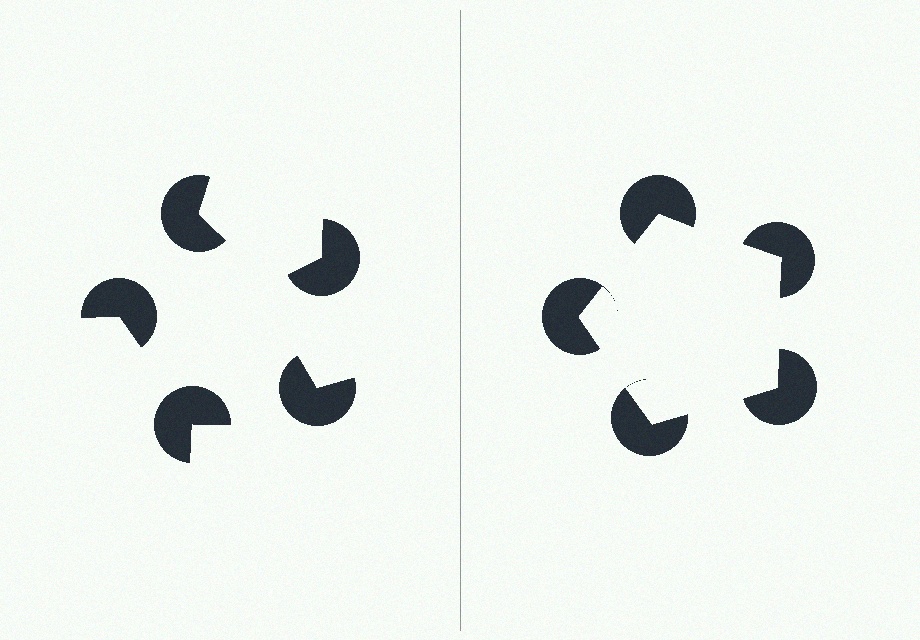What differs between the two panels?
The pac-man discs are positioned identically on both sides; only the wedge orientations differ. On the right they align to a pentagon; on the left they are misaligned.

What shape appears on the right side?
An illusory pentagon.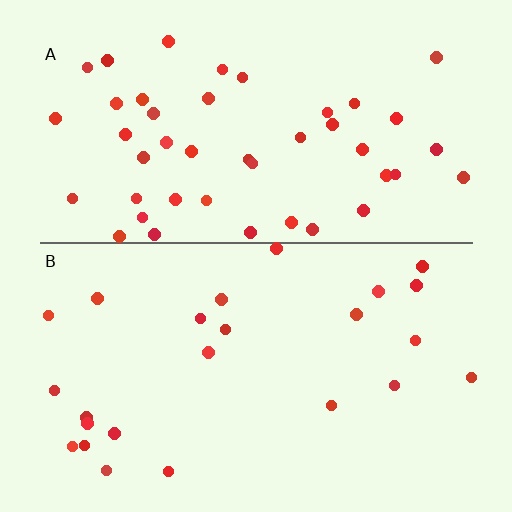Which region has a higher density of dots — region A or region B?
A (the top).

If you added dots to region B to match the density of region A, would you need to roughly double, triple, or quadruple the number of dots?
Approximately double.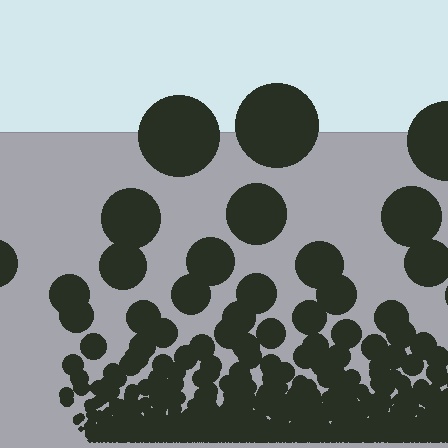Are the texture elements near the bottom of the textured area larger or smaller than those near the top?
Smaller. The gradient is inverted — elements near the bottom are smaller and denser.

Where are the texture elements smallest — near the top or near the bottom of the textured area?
Near the bottom.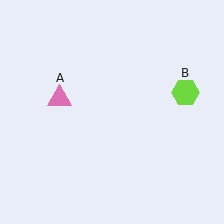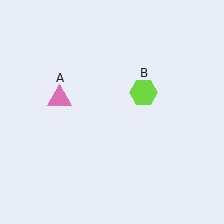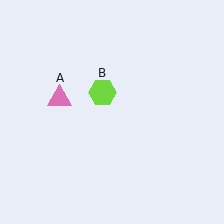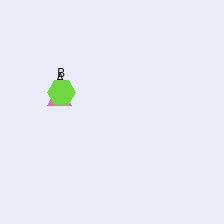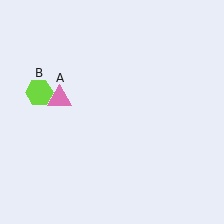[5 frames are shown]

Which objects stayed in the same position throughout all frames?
Pink triangle (object A) remained stationary.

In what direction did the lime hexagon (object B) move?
The lime hexagon (object B) moved left.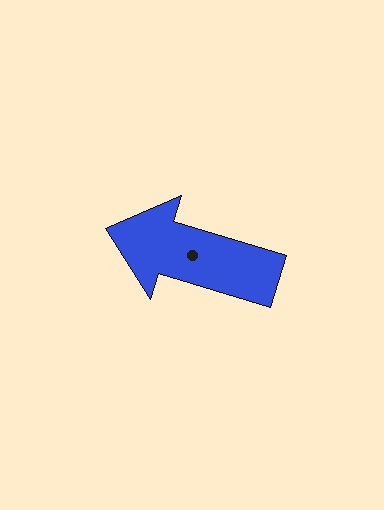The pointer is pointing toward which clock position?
Roughly 10 o'clock.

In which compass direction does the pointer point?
West.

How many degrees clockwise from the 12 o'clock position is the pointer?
Approximately 287 degrees.